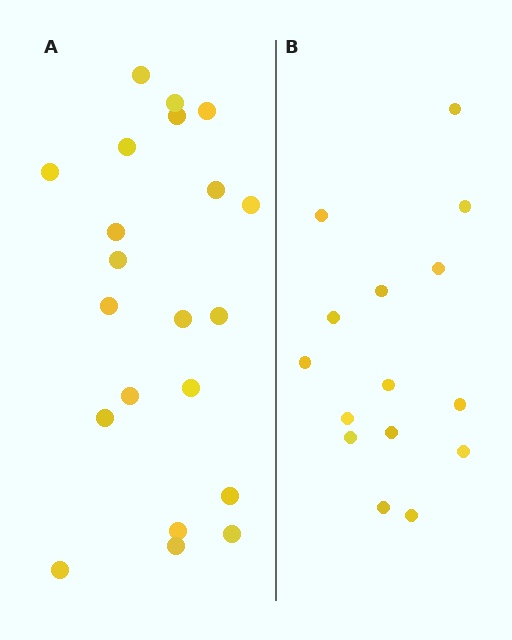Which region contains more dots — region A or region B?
Region A (the left region) has more dots.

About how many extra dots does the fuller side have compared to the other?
Region A has about 6 more dots than region B.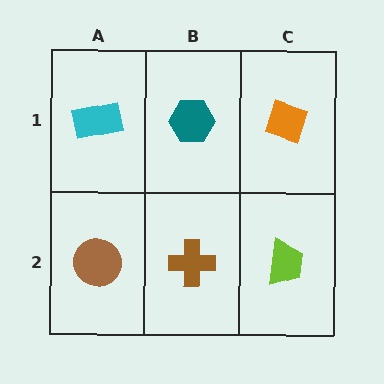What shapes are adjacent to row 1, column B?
A brown cross (row 2, column B), a cyan rectangle (row 1, column A), an orange diamond (row 1, column C).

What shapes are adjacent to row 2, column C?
An orange diamond (row 1, column C), a brown cross (row 2, column B).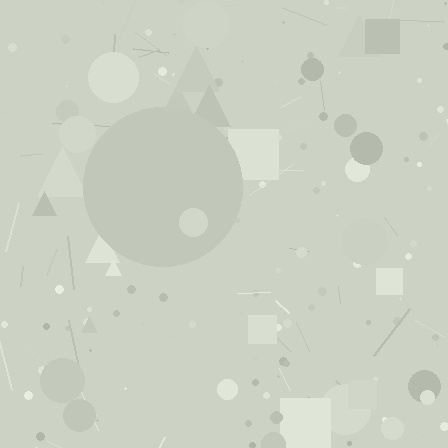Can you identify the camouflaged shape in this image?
The camouflaged shape is a circle.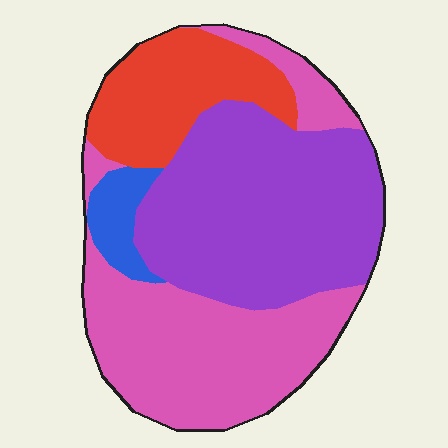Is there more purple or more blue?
Purple.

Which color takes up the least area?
Blue, at roughly 5%.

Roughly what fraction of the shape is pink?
Pink takes up about three eighths (3/8) of the shape.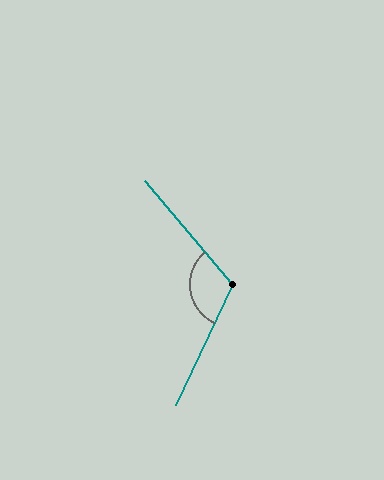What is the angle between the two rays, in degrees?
Approximately 114 degrees.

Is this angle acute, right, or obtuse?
It is obtuse.